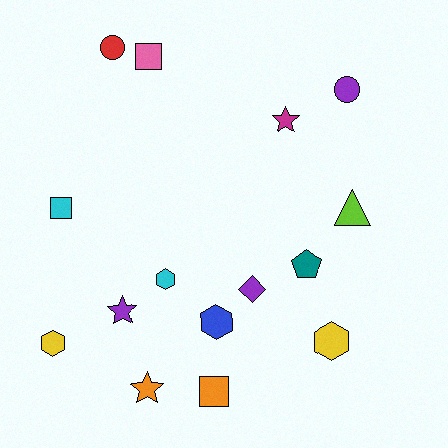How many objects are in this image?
There are 15 objects.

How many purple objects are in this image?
There are 3 purple objects.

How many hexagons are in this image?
There are 4 hexagons.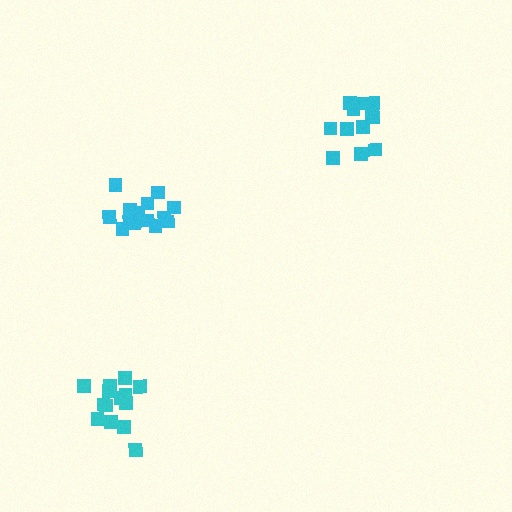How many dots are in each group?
Group 1: 12 dots, Group 2: 14 dots, Group 3: 14 dots (40 total).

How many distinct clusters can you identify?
There are 3 distinct clusters.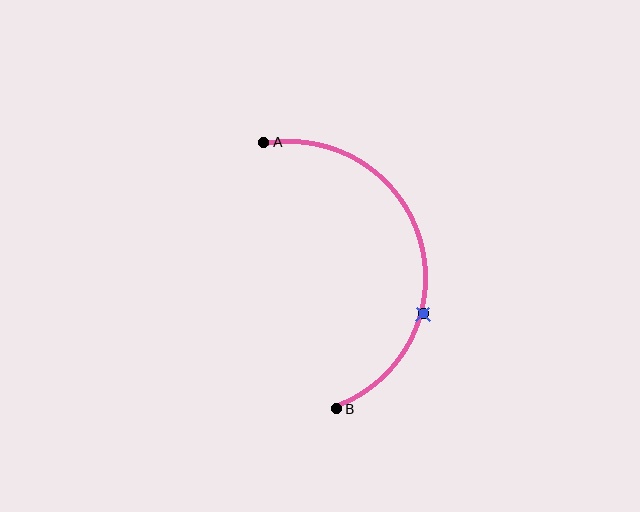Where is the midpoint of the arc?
The arc midpoint is the point on the curve farthest from the straight line joining A and B. It sits to the right of that line.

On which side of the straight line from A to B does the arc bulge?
The arc bulges to the right of the straight line connecting A and B.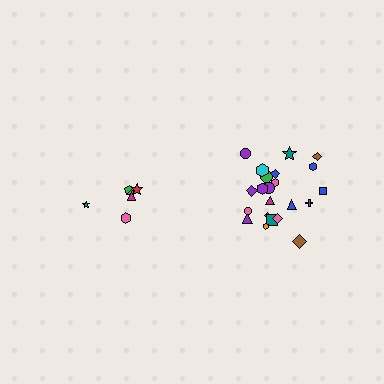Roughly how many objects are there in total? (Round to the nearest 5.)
Roughly 30 objects in total.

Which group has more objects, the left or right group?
The right group.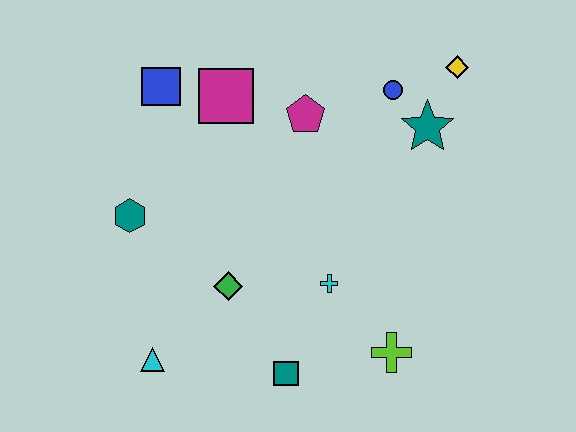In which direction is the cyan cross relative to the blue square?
The cyan cross is below the blue square.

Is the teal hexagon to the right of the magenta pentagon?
No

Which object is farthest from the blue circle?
The cyan triangle is farthest from the blue circle.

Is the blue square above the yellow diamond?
No